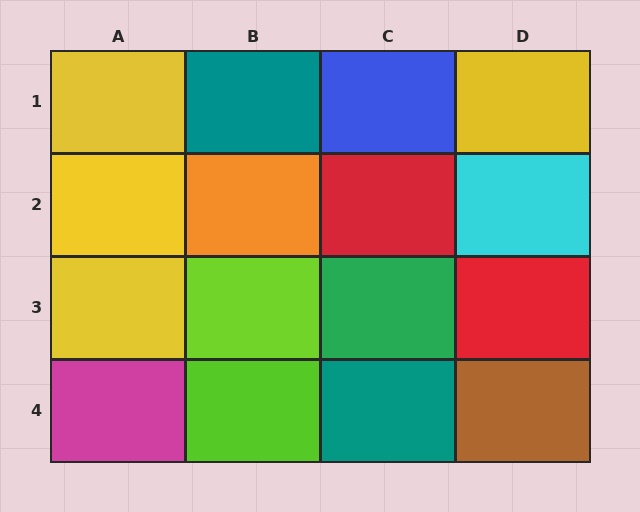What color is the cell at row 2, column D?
Cyan.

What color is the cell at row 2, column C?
Red.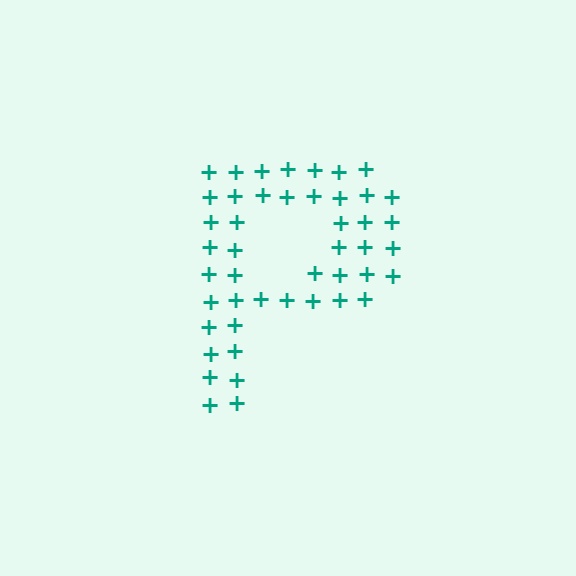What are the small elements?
The small elements are plus signs.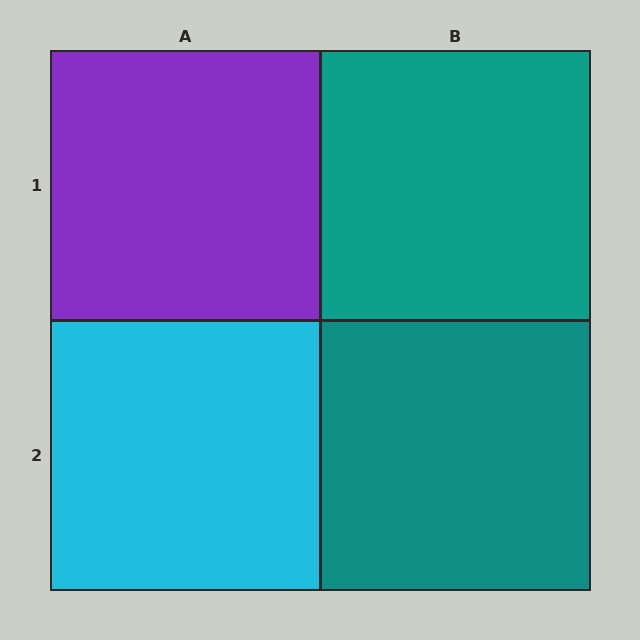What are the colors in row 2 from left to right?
Cyan, teal.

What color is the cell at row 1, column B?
Teal.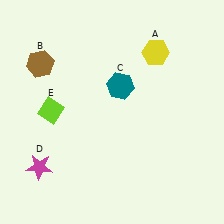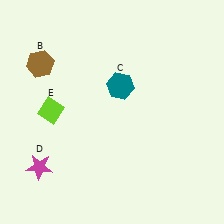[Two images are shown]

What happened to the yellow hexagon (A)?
The yellow hexagon (A) was removed in Image 2. It was in the top-right area of Image 1.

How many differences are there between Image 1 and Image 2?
There is 1 difference between the two images.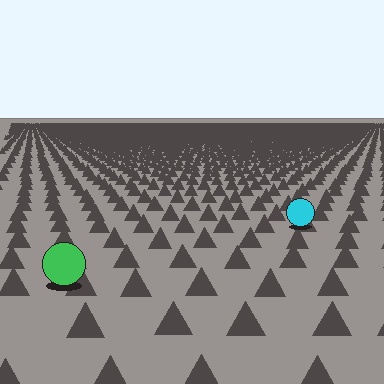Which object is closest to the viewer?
The green circle is closest. The texture marks near it are larger and more spread out.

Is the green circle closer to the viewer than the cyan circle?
Yes. The green circle is closer — you can tell from the texture gradient: the ground texture is coarser near it.